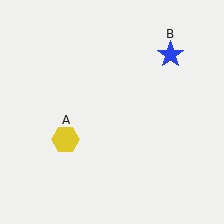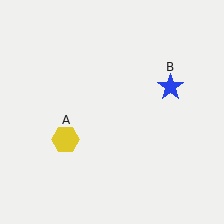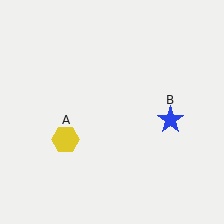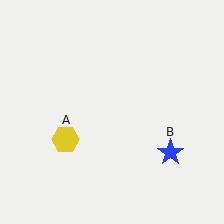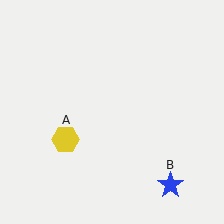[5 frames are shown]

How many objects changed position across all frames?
1 object changed position: blue star (object B).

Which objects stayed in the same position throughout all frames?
Yellow hexagon (object A) remained stationary.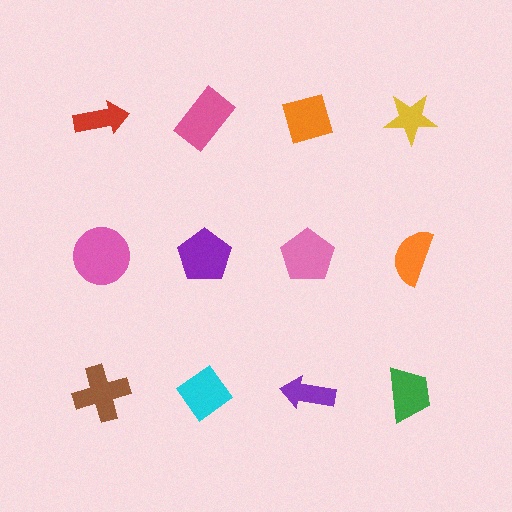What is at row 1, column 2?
A pink rectangle.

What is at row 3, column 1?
A brown cross.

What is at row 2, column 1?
A pink circle.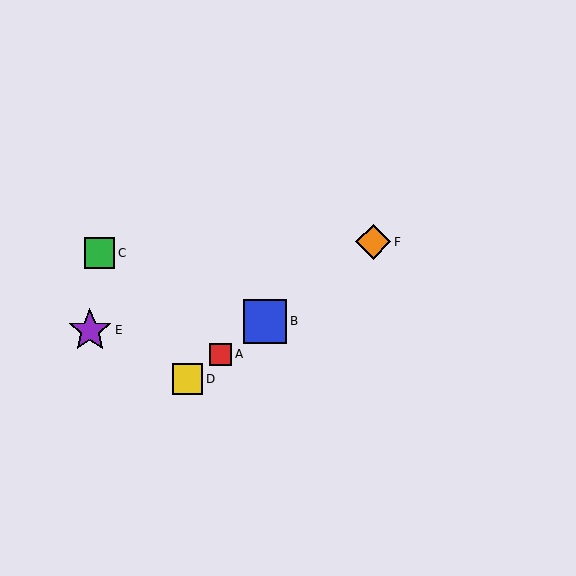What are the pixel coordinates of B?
Object B is at (265, 321).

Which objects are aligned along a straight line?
Objects A, B, D, F are aligned along a straight line.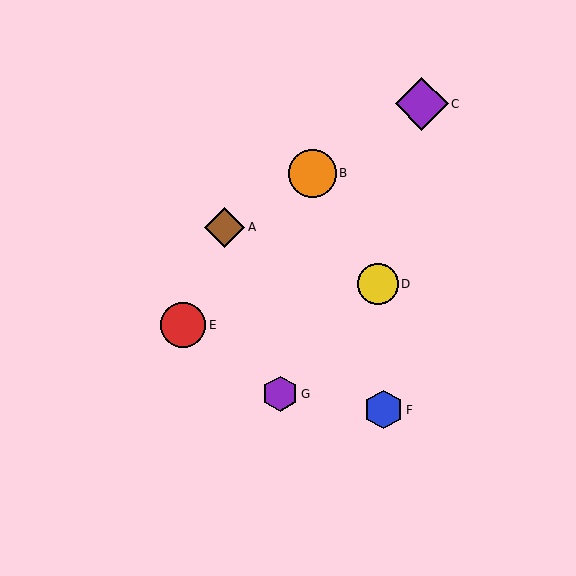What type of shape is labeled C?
Shape C is a purple diamond.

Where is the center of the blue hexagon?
The center of the blue hexagon is at (384, 410).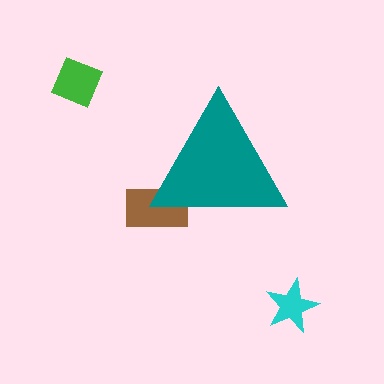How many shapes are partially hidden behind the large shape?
1 shape is partially hidden.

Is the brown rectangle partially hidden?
Yes, the brown rectangle is partially hidden behind the teal triangle.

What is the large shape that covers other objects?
A teal triangle.